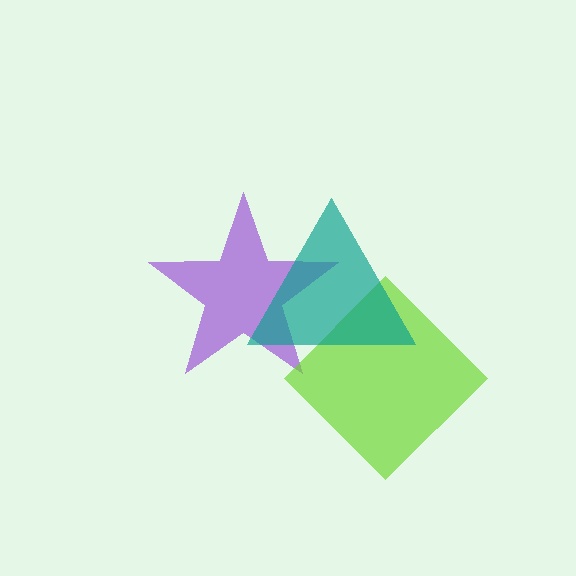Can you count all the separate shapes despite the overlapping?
Yes, there are 3 separate shapes.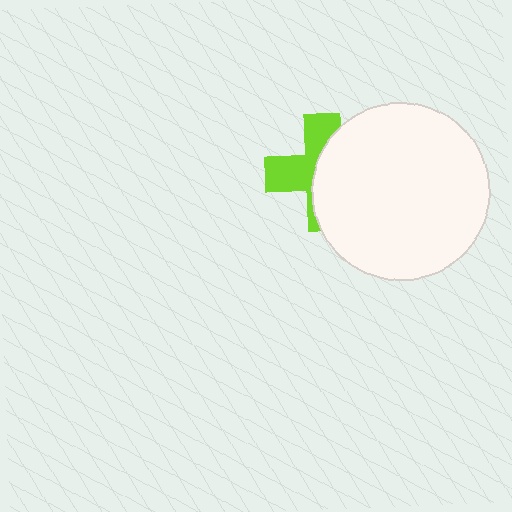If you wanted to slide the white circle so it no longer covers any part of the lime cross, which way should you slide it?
Slide it right — that is the most direct way to separate the two shapes.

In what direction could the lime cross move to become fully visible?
The lime cross could move left. That would shift it out from behind the white circle entirely.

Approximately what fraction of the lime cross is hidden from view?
Roughly 56% of the lime cross is hidden behind the white circle.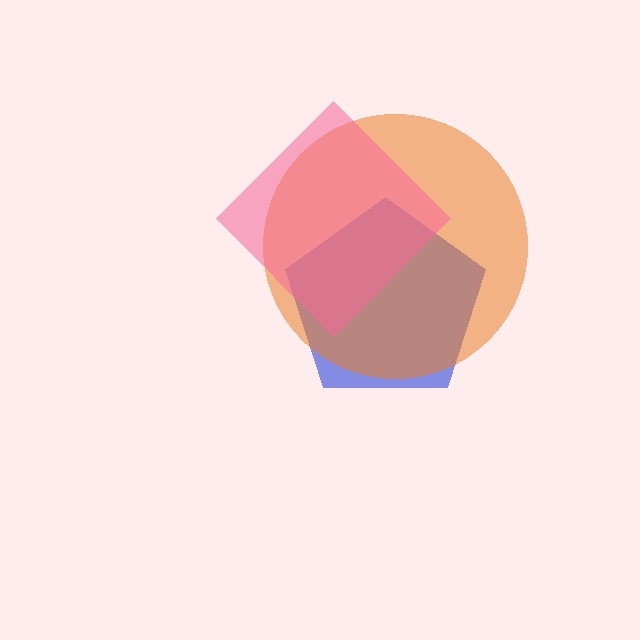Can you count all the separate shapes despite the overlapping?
Yes, there are 3 separate shapes.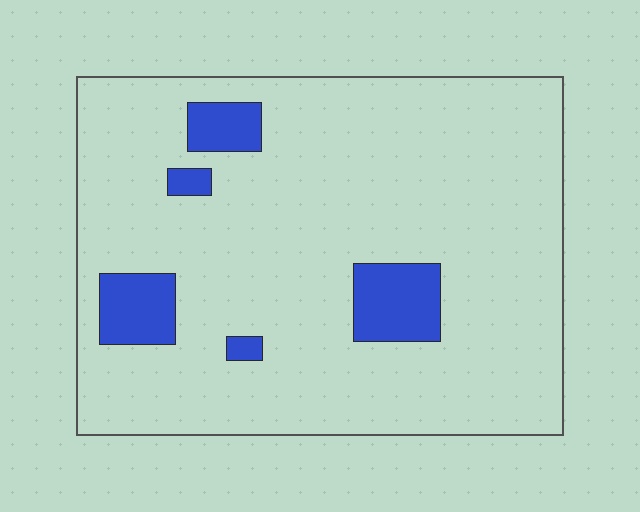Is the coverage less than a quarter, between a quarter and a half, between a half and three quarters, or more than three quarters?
Less than a quarter.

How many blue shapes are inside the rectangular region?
5.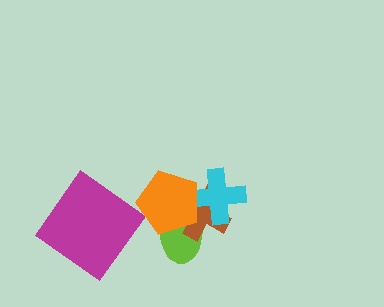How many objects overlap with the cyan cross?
3 objects overlap with the cyan cross.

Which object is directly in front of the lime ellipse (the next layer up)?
The brown cross is directly in front of the lime ellipse.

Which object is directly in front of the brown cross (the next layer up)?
The cyan cross is directly in front of the brown cross.